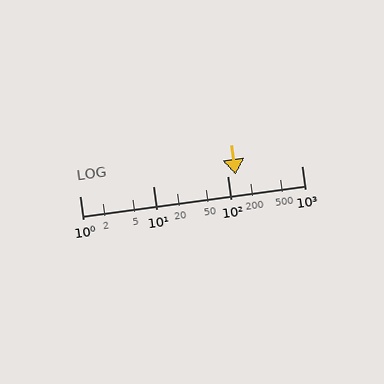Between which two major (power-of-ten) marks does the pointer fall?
The pointer is between 100 and 1000.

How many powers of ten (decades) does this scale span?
The scale spans 3 decades, from 1 to 1000.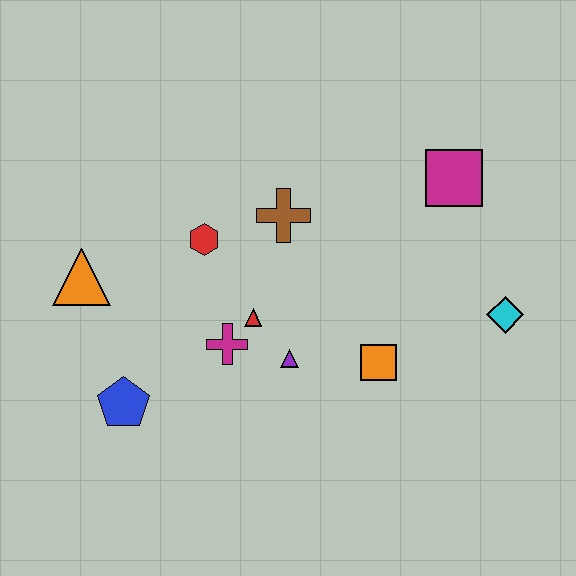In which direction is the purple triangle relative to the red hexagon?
The purple triangle is below the red hexagon.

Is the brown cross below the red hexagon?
No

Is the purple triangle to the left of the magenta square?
Yes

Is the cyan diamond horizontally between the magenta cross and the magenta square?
No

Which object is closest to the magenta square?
The cyan diamond is closest to the magenta square.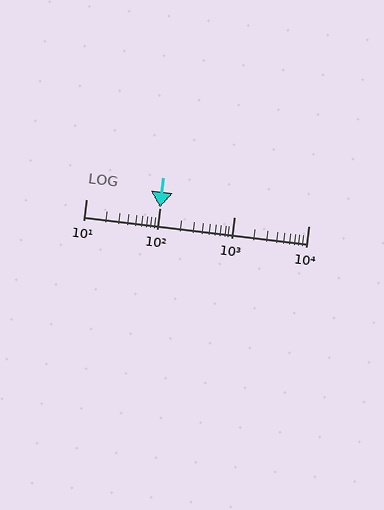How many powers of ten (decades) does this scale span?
The scale spans 3 decades, from 10 to 10000.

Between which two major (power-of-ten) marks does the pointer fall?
The pointer is between 100 and 1000.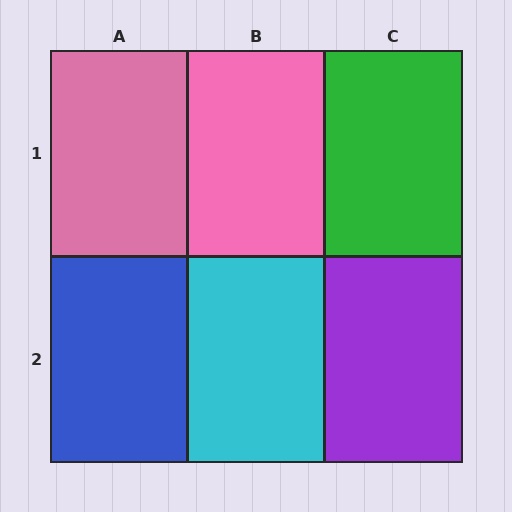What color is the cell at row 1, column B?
Pink.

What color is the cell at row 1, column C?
Green.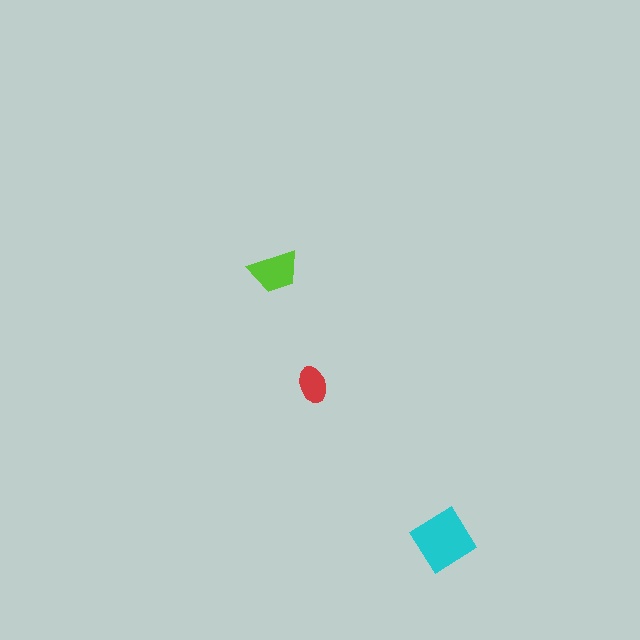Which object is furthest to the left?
The lime trapezoid is leftmost.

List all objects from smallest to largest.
The red ellipse, the lime trapezoid, the cyan diamond.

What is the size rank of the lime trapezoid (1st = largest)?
2nd.